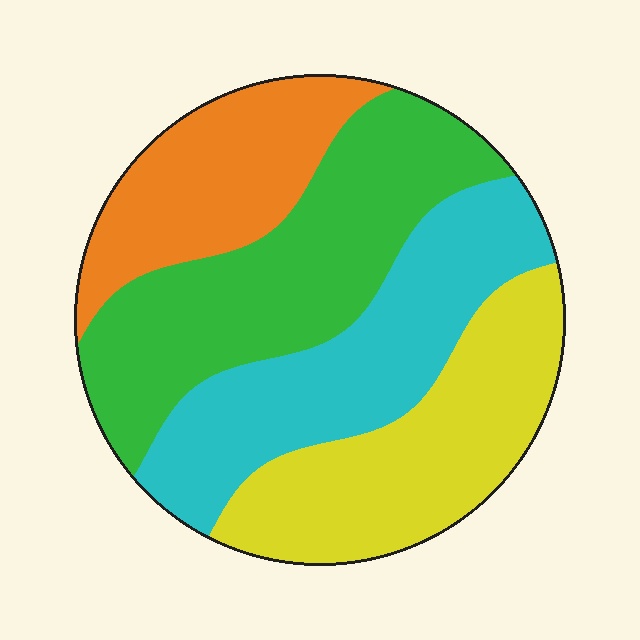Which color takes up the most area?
Green, at roughly 30%.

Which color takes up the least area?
Orange, at roughly 20%.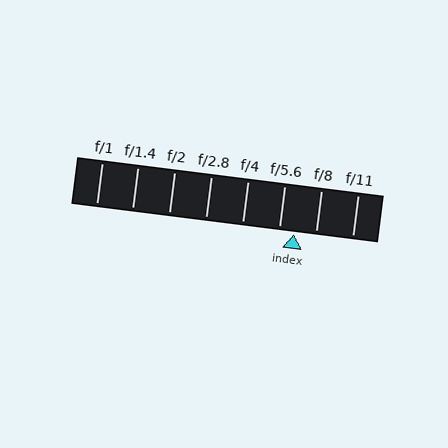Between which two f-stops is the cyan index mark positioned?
The index mark is between f/5.6 and f/8.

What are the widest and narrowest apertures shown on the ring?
The widest aperture shown is f/1 and the narrowest is f/11.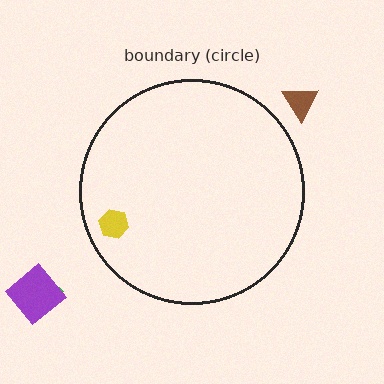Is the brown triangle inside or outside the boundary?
Outside.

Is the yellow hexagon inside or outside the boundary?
Inside.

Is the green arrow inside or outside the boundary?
Outside.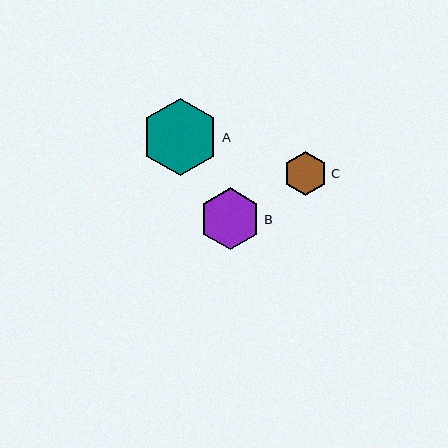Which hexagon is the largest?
Hexagon A is the largest with a size of approximately 78 pixels.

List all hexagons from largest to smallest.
From largest to smallest: A, B, C.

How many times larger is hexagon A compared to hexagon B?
Hexagon A is approximately 1.3 times the size of hexagon B.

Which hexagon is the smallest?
Hexagon C is the smallest with a size of approximately 44 pixels.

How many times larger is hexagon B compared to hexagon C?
Hexagon B is approximately 1.4 times the size of hexagon C.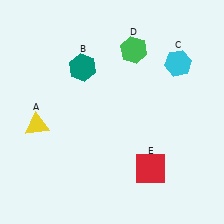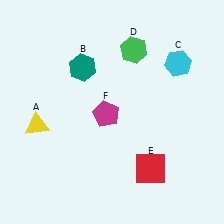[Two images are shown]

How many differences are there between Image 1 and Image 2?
There is 1 difference between the two images.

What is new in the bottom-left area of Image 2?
A magenta pentagon (F) was added in the bottom-left area of Image 2.